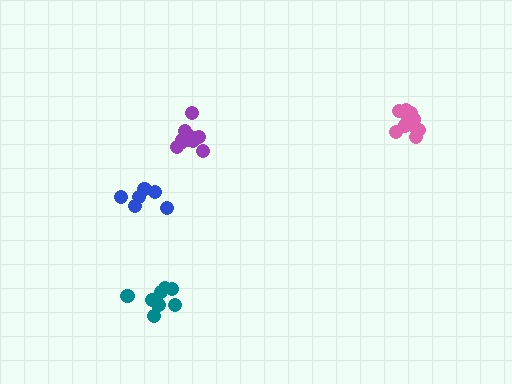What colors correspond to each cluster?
The clusters are colored: teal, pink, blue, purple.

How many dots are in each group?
Group 1: 9 dots, Group 2: 11 dots, Group 3: 7 dots, Group 4: 10 dots (37 total).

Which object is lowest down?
The teal cluster is bottommost.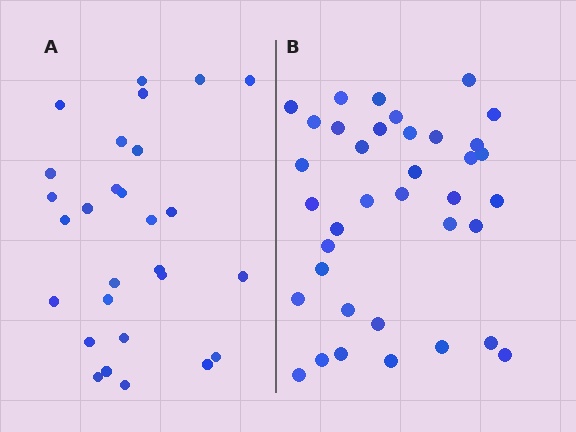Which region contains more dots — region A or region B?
Region B (the right region) has more dots.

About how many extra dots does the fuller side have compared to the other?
Region B has roughly 8 or so more dots than region A.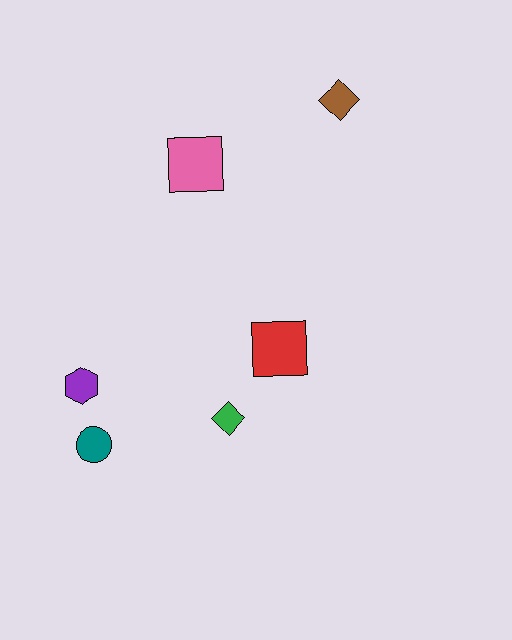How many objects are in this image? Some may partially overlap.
There are 6 objects.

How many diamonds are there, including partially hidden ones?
There are 2 diamonds.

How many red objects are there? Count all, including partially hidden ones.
There is 1 red object.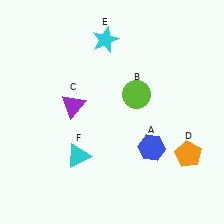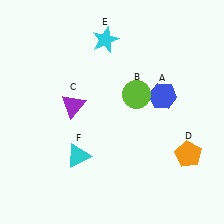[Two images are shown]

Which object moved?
The blue hexagon (A) moved up.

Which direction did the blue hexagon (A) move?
The blue hexagon (A) moved up.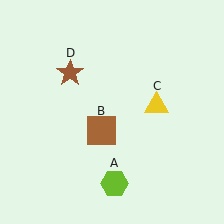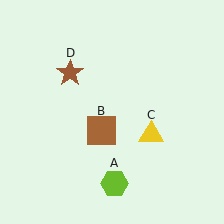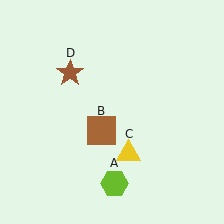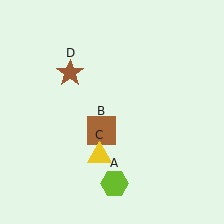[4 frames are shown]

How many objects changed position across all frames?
1 object changed position: yellow triangle (object C).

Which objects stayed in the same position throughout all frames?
Lime hexagon (object A) and brown square (object B) and brown star (object D) remained stationary.